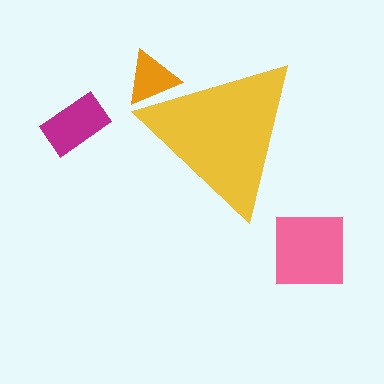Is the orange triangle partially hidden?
Yes, the orange triangle is partially hidden behind the yellow triangle.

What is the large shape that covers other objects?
A yellow triangle.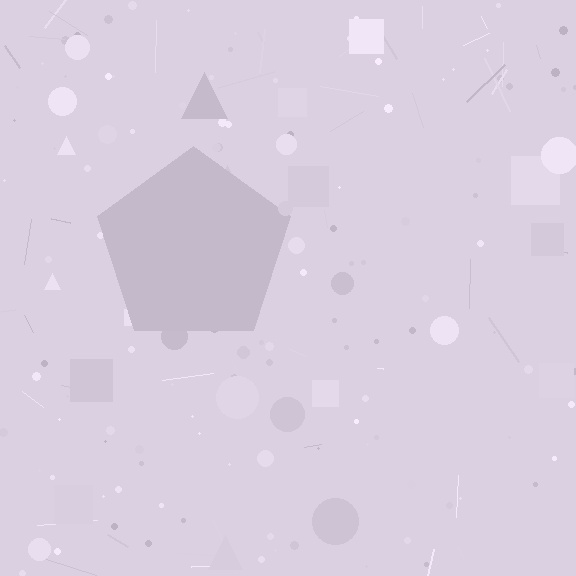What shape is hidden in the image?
A pentagon is hidden in the image.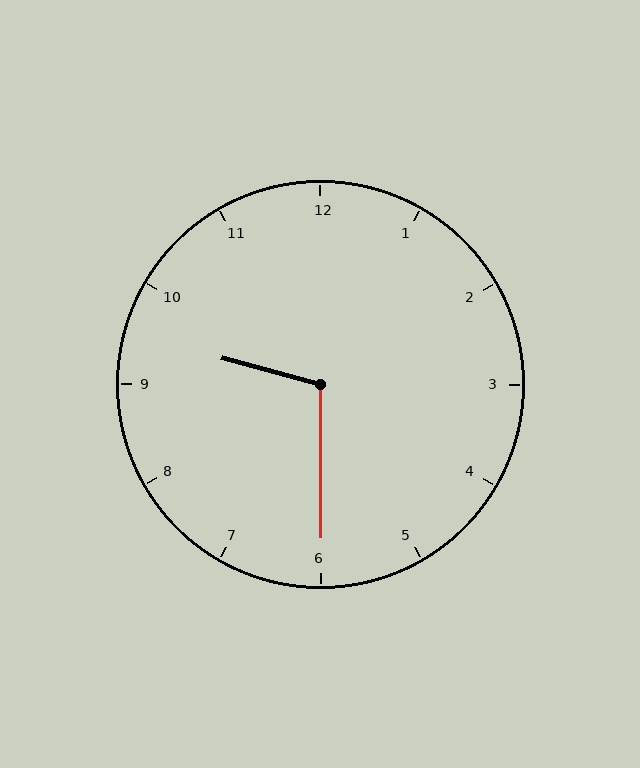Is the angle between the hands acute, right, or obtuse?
It is obtuse.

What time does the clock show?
9:30.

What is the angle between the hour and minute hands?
Approximately 105 degrees.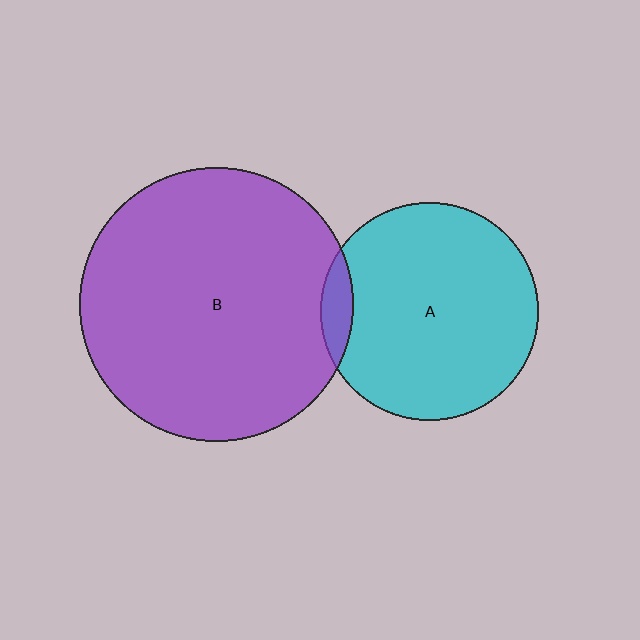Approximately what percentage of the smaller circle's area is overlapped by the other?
Approximately 5%.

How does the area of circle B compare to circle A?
Approximately 1.6 times.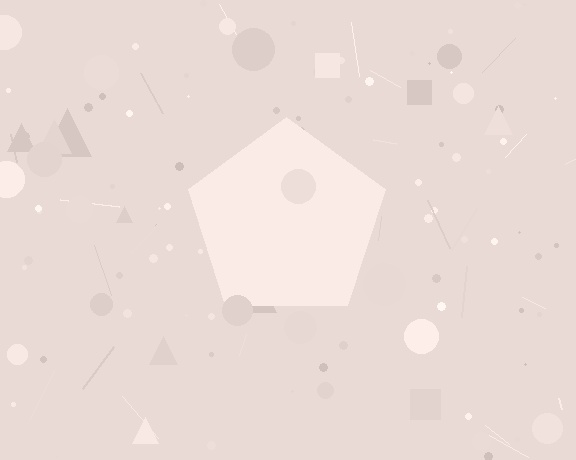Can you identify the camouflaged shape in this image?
The camouflaged shape is a pentagon.